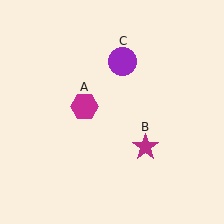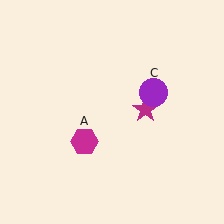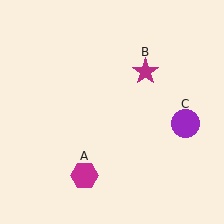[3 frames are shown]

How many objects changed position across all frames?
3 objects changed position: magenta hexagon (object A), magenta star (object B), purple circle (object C).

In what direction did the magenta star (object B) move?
The magenta star (object B) moved up.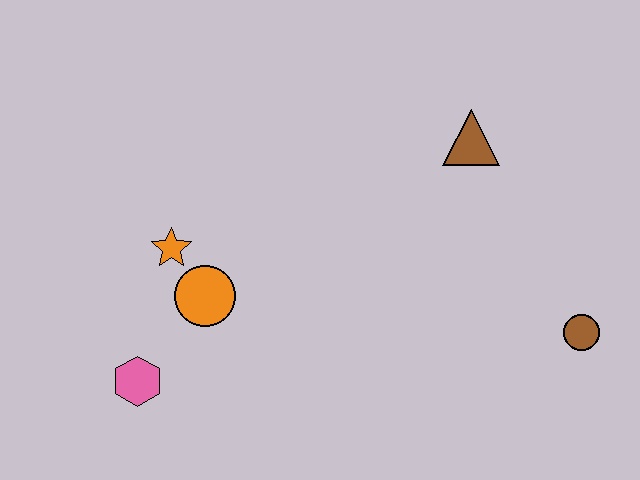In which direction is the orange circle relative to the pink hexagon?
The orange circle is above the pink hexagon.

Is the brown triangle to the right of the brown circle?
No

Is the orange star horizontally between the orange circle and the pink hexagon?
Yes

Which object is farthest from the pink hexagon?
The brown circle is farthest from the pink hexagon.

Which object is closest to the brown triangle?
The brown circle is closest to the brown triangle.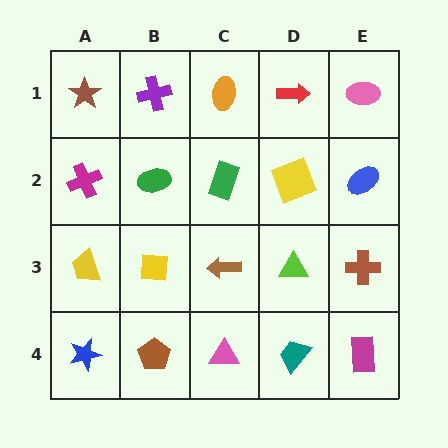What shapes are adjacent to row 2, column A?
A brown star (row 1, column A), a yellow trapezoid (row 3, column A), a green ellipse (row 2, column B).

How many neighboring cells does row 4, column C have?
3.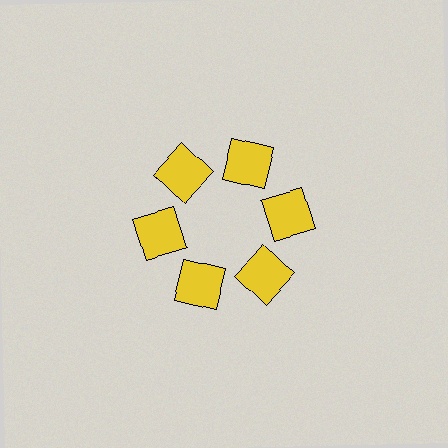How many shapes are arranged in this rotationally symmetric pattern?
There are 6 shapes, arranged in 6 groups of 1.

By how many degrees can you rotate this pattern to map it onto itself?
The pattern maps onto itself every 60 degrees of rotation.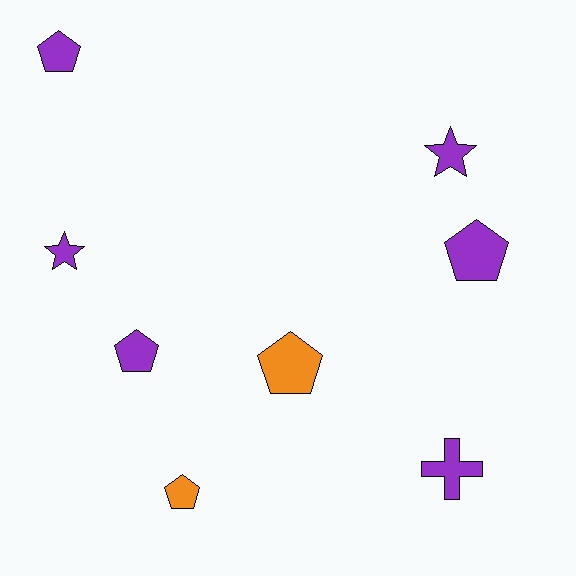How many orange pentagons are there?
There are 2 orange pentagons.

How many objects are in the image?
There are 8 objects.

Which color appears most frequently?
Purple, with 6 objects.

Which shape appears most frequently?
Pentagon, with 5 objects.